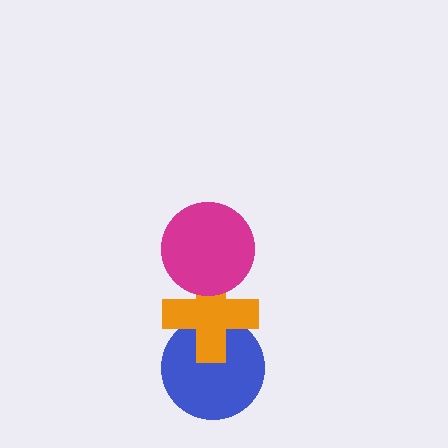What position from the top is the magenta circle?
The magenta circle is 1st from the top.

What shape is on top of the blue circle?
The orange cross is on top of the blue circle.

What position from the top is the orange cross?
The orange cross is 2nd from the top.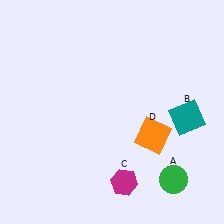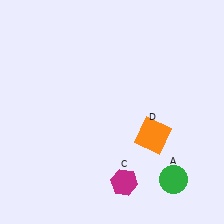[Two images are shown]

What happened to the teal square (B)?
The teal square (B) was removed in Image 2. It was in the bottom-right area of Image 1.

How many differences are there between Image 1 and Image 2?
There is 1 difference between the two images.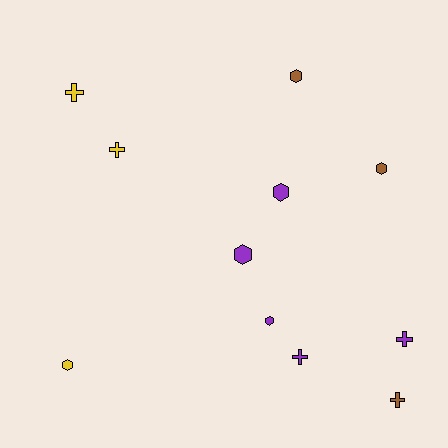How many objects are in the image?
There are 11 objects.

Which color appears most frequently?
Purple, with 5 objects.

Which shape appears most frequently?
Hexagon, with 6 objects.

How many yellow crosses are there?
There are 2 yellow crosses.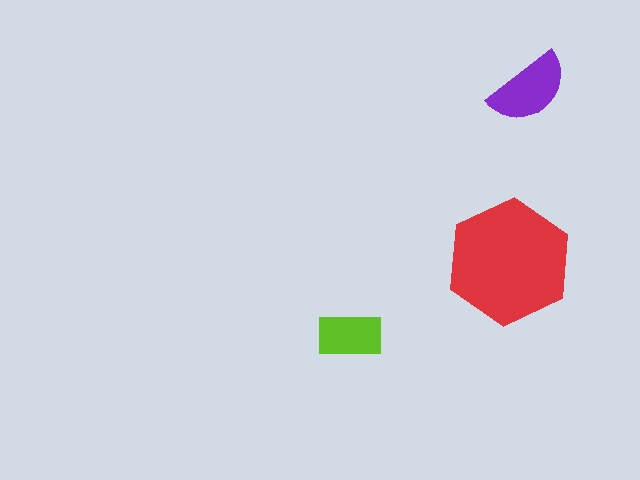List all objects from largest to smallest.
The red hexagon, the purple semicircle, the lime rectangle.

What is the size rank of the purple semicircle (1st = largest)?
2nd.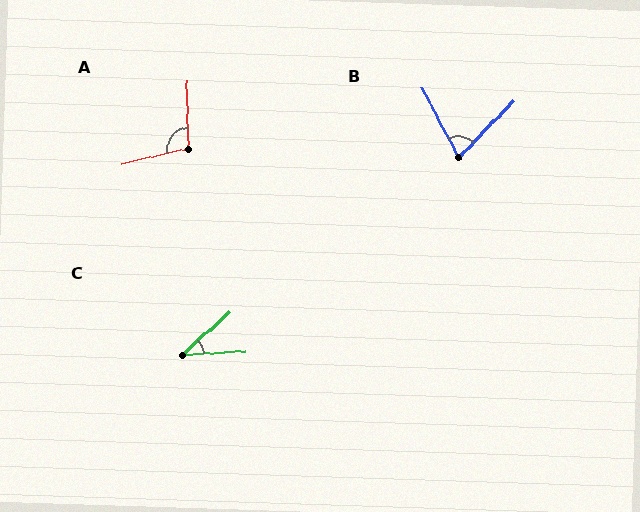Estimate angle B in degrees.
Approximately 72 degrees.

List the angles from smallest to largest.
C (39°), B (72°), A (102°).